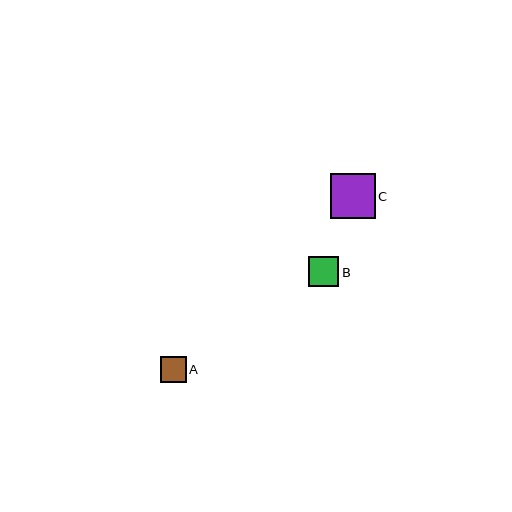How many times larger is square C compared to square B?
Square C is approximately 1.5 times the size of square B.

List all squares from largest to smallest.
From largest to smallest: C, B, A.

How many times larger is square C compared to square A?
Square C is approximately 1.7 times the size of square A.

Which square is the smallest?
Square A is the smallest with a size of approximately 26 pixels.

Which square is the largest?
Square C is the largest with a size of approximately 45 pixels.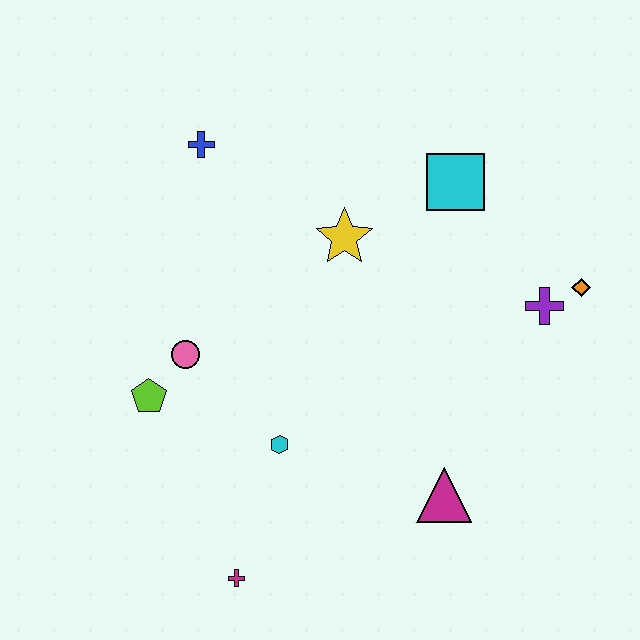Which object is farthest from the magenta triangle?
The blue cross is farthest from the magenta triangle.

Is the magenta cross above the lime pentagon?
No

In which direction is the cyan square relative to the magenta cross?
The cyan square is above the magenta cross.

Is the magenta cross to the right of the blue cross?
Yes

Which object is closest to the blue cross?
The yellow star is closest to the blue cross.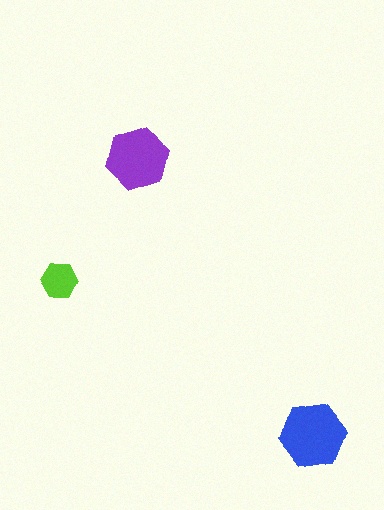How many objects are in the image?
There are 3 objects in the image.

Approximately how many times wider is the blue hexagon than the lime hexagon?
About 2 times wider.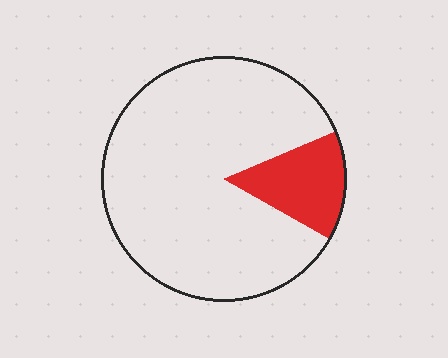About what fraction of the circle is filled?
About one sixth (1/6).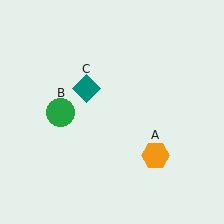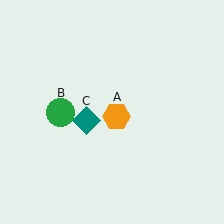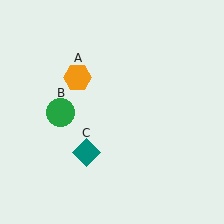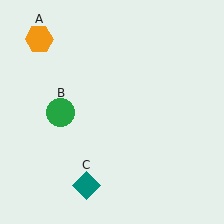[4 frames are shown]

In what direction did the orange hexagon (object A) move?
The orange hexagon (object A) moved up and to the left.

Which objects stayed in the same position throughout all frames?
Green circle (object B) remained stationary.